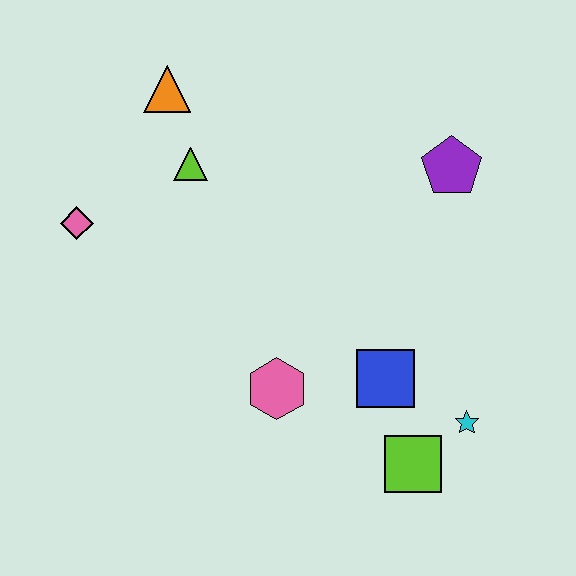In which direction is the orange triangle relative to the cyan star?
The orange triangle is above the cyan star.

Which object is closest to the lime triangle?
The orange triangle is closest to the lime triangle.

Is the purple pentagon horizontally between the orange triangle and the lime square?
No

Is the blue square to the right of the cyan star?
No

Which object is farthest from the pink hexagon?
The orange triangle is farthest from the pink hexagon.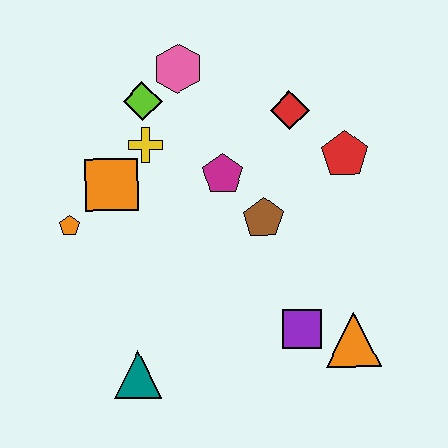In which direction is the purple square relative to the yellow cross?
The purple square is below the yellow cross.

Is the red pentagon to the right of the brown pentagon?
Yes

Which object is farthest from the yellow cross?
The orange triangle is farthest from the yellow cross.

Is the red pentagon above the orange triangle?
Yes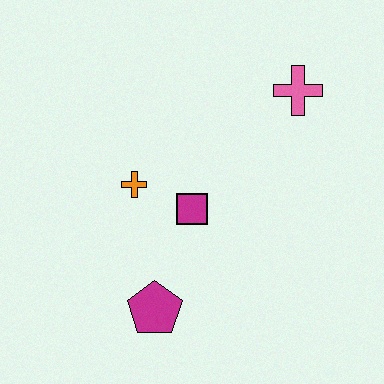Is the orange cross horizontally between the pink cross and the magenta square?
No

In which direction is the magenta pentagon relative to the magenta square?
The magenta pentagon is below the magenta square.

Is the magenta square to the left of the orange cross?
No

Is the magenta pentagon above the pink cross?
No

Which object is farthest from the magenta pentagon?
The pink cross is farthest from the magenta pentagon.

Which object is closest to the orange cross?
The magenta square is closest to the orange cross.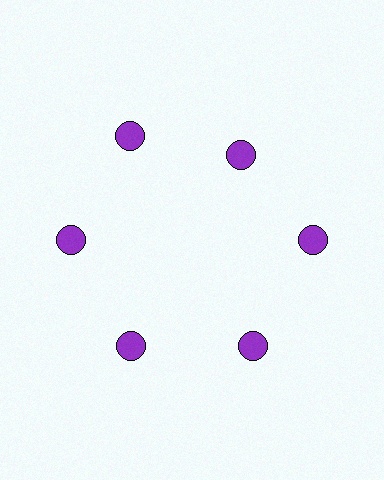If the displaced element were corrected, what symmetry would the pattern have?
It would have 6-fold rotational symmetry — the pattern would map onto itself every 60 degrees.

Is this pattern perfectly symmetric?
No. The 6 purple circles are arranged in a ring, but one element near the 1 o'clock position is pulled inward toward the center, breaking the 6-fold rotational symmetry.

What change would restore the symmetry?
The symmetry would be restored by moving it outward, back onto the ring so that all 6 circles sit at equal angles and equal distance from the center.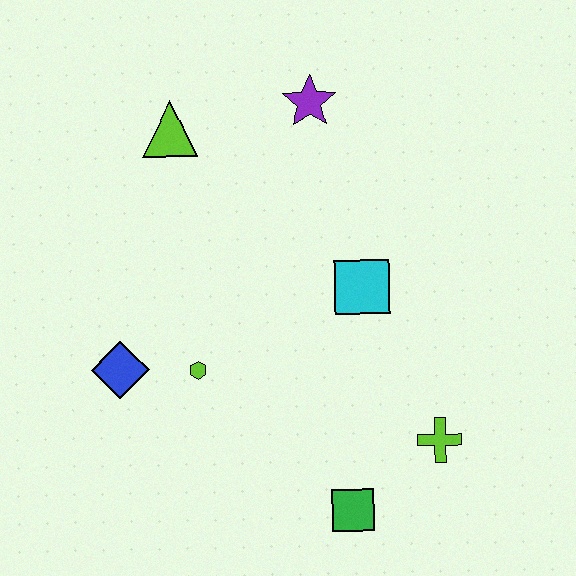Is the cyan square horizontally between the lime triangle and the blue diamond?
No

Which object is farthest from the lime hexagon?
The purple star is farthest from the lime hexagon.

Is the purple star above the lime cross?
Yes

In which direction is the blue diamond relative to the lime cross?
The blue diamond is to the left of the lime cross.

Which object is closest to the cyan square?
The lime cross is closest to the cyan square.